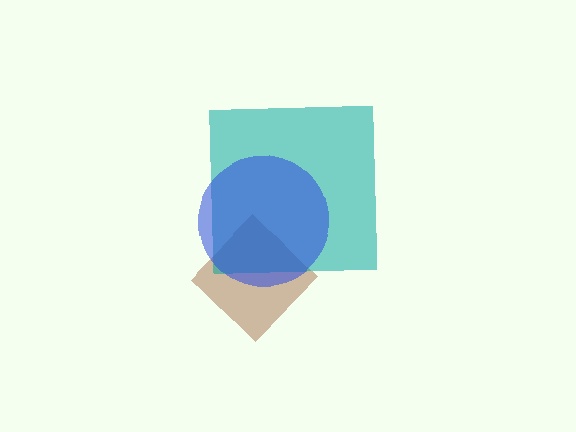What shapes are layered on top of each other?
The layered shapes are: a brown diamond, a teal square, a blue circle.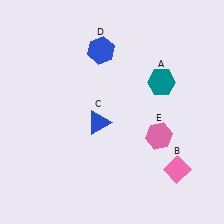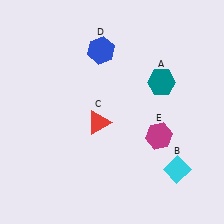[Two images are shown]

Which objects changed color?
B changed from pink to cyan. C changed from blue to red. E changed from pink to magenta.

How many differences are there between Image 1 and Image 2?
There are 3 differences between the two images.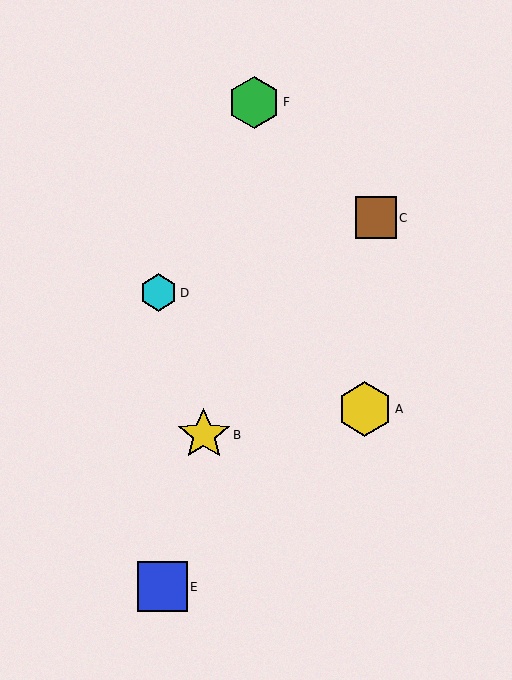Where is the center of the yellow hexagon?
The center of the yellow hexagon is at (365, 409).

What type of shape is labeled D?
Shape D is a cyan hexagon.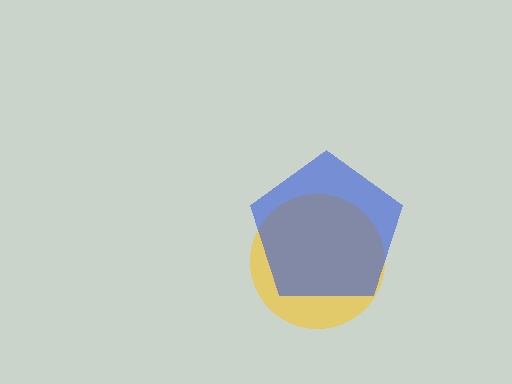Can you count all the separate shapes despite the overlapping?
Yes, there are 2 separate shapes.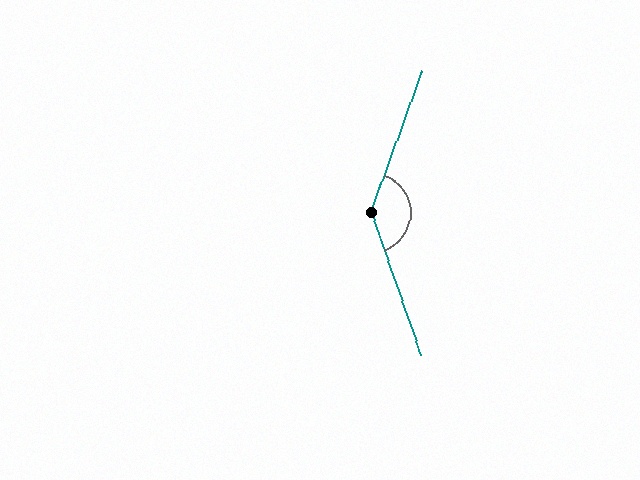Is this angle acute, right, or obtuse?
It is obtuse.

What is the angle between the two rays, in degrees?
Approximately 141 degrees.